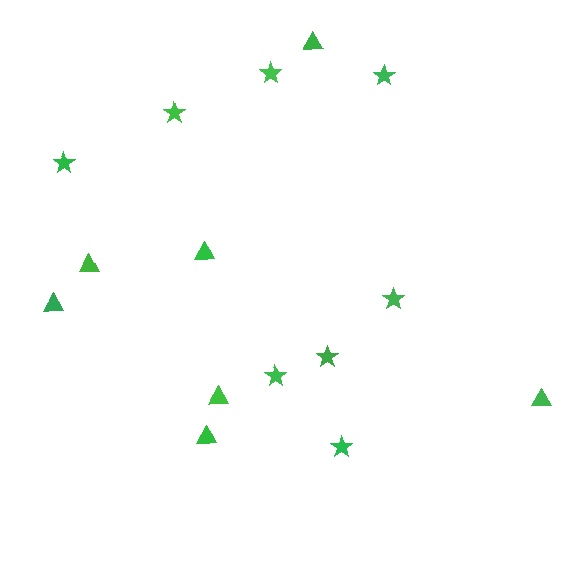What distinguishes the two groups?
There are 2 groups: one group of triangles (7) and one group of stars (8).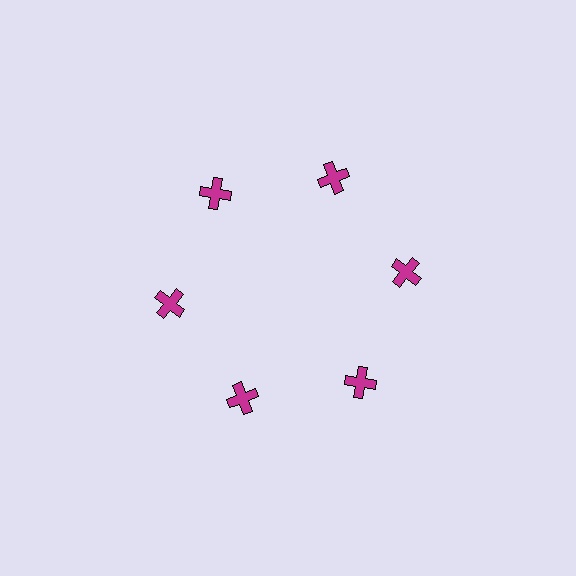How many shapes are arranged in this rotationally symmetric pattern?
There are 6 shapes, arranged in 6 groups of 1.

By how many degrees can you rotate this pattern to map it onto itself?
The pattern maps onto itself every 60 degrees of rotation.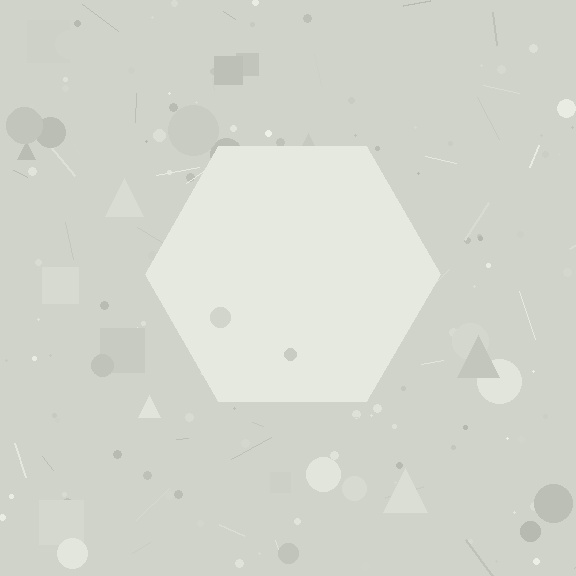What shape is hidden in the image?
A hexagon is hidden in the image.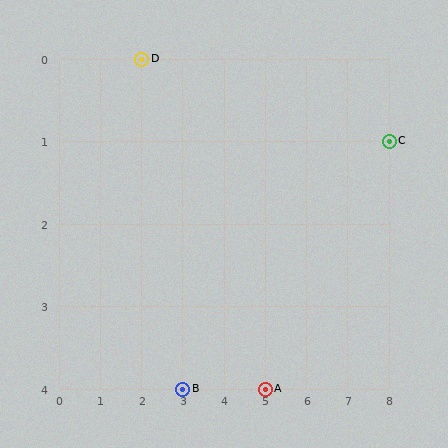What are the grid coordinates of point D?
Point D is at grid coordinates (2, 0).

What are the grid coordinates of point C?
Point C is at grid coordinates (8, 1).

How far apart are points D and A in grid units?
Points D and A are 3 columns and 4 rows apart (about 5.0 grid units diagonally).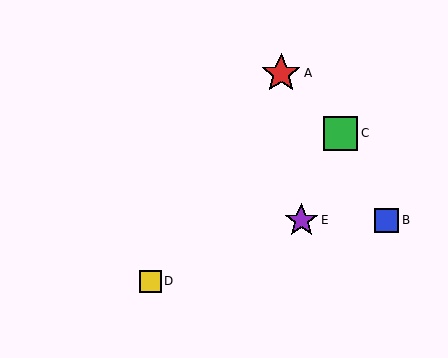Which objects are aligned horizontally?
Objects B, E are aligned horizontally.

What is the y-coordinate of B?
Object B is at y≈220.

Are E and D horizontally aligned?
No, E is at y≈220 and D is at y≈281.